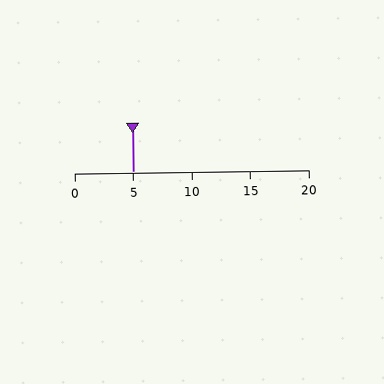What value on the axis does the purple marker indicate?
The marker indicates approximately 5.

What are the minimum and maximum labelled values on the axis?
The axis runs from 0 to 20.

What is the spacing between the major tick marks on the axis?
The major ticks are spaced 5 apart.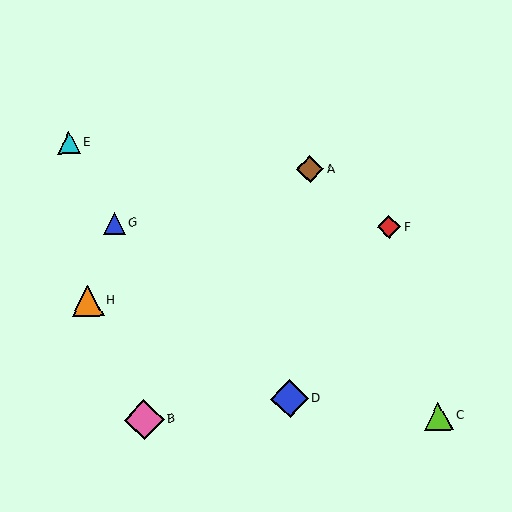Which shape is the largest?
The pink diamond (labeled B) is the largest.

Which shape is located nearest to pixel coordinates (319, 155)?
The brown diamond (labeled A) at (310, 169) is nearest to that location.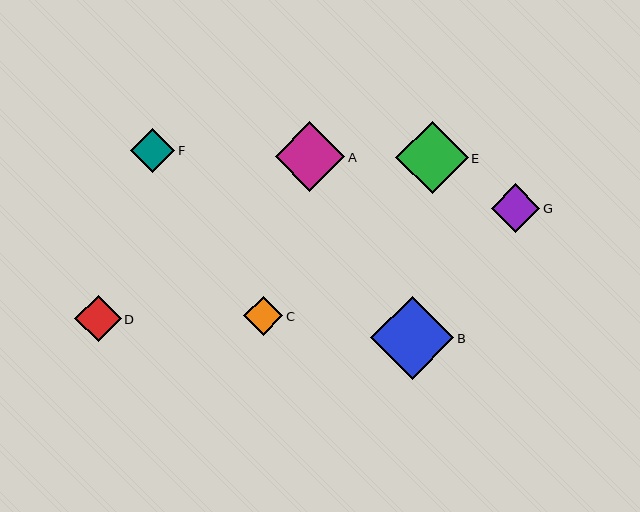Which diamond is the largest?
Diamond B is the largest with a size of approximately 83 pixels.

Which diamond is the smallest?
Diamond C is the smallest with a size of approximately 39 pixels.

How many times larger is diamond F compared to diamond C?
Diamond F is approximately 1.1 times the size of diamond C.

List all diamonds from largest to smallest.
From largest to smallest: B, E, A, G, D, F, C.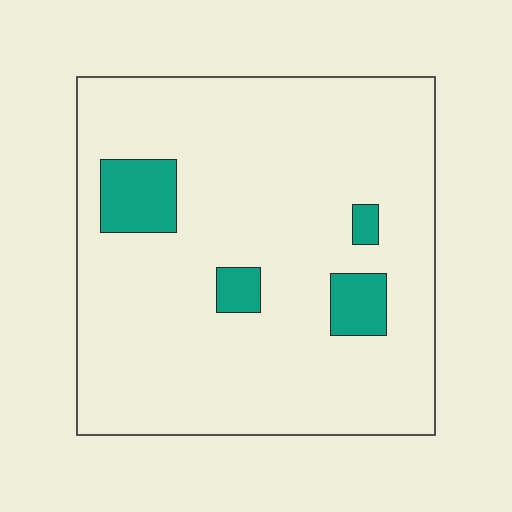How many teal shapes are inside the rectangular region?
4.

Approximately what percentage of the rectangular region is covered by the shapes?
Approximately 10%.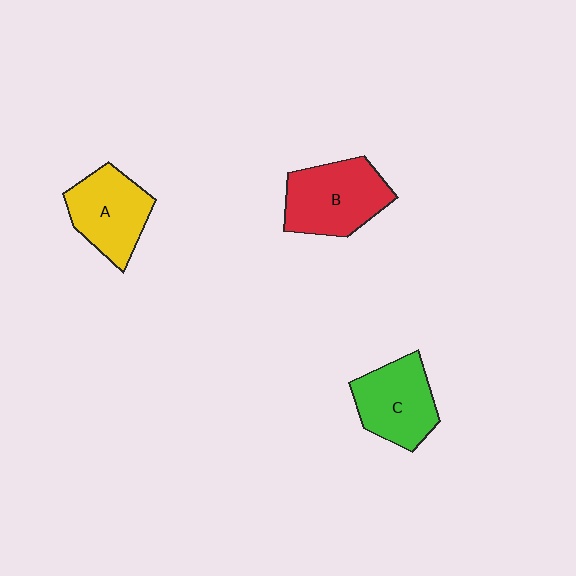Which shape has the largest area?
Shape B (red).